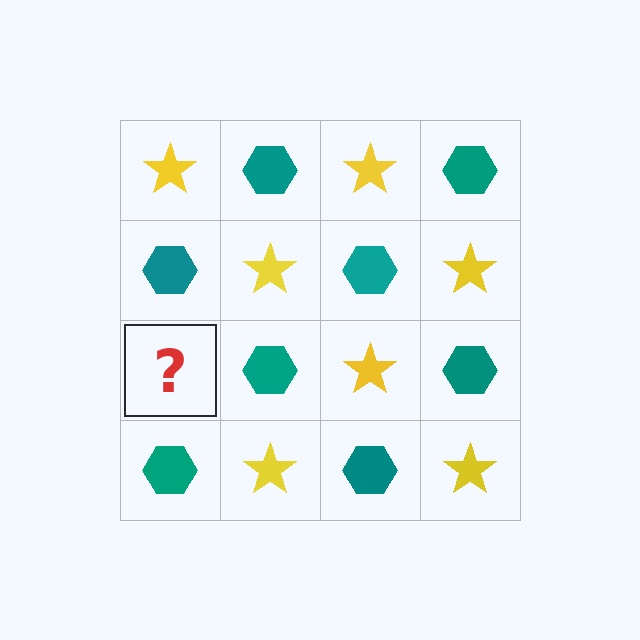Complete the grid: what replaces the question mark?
The question mark should be replaced with a yellow star.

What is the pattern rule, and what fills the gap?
The rule is that it alternates yellow star and teal hexagon in a checkerboard pattern. The gap should be filled with a yellow star.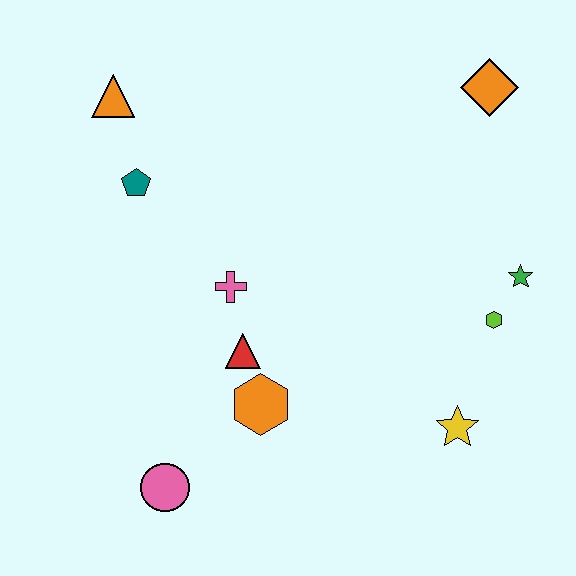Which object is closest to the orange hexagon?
The red triangle is closest to the orange hexagon.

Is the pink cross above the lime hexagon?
Yes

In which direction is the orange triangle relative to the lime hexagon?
The orange triangle is to the left of the lime hexagon.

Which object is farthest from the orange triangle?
The yellow star is farthest from the orange triangle.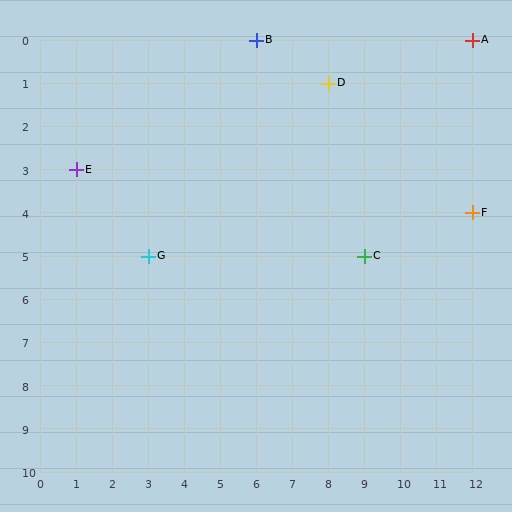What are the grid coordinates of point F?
Point F is at grid coordinates (12, 4).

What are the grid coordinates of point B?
Point B is at grid coordinates (6, 0).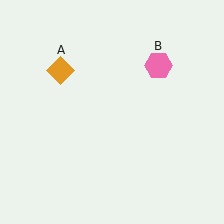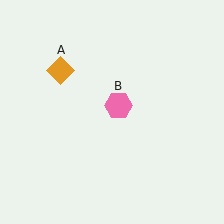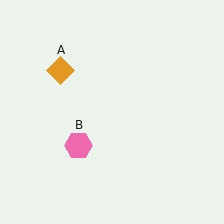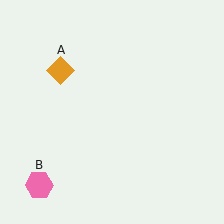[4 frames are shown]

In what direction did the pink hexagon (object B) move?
The pink hexagon (object B) moved down and to the left.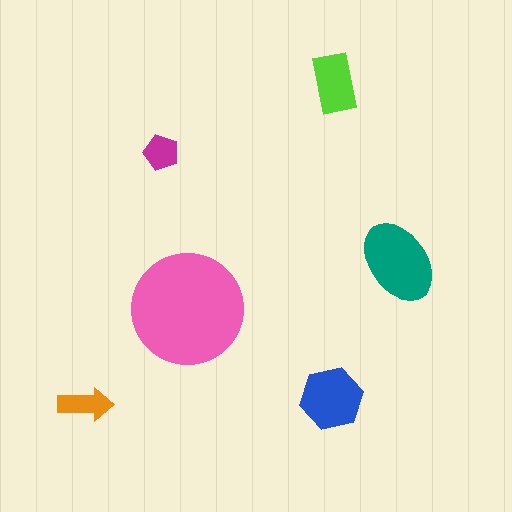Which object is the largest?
The pink circle.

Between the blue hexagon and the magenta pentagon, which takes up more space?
The blue hexagon.